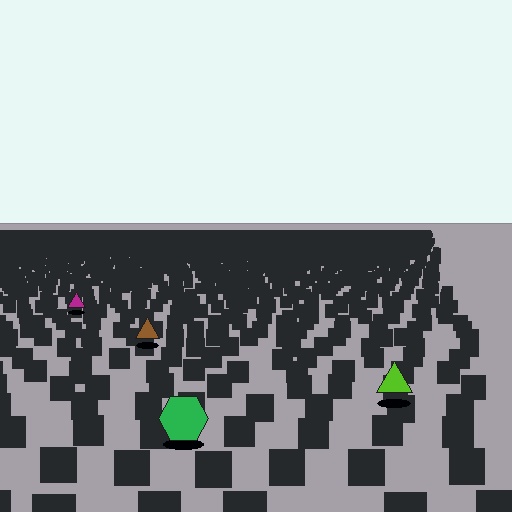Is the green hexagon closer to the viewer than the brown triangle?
Yes. The green hexagon is closer — you can tell from the texture gradient: the ground texture is coarser near it.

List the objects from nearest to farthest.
From nearest to farthest: the green hexagon, the lime triangle, the brown triangle, the magenta triangle.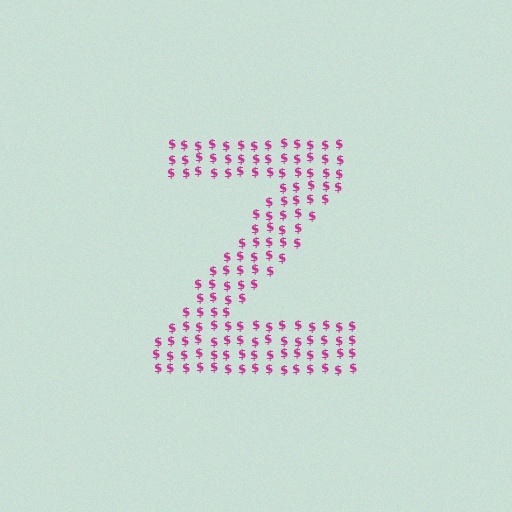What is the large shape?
The large shape is the letter Z.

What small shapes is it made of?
It is made of small dollar signs.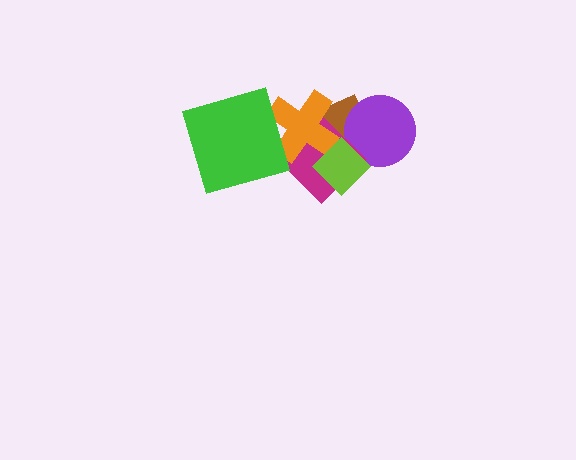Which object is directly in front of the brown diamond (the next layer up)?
The purple circle is directly in front of the brown diamond.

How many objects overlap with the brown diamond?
4 objects overlap with the brown diamond.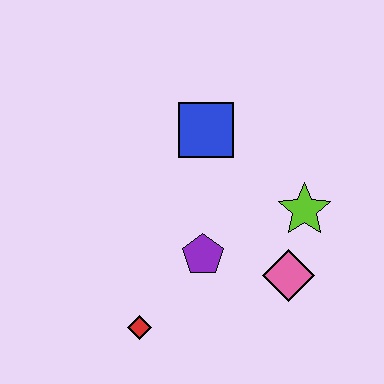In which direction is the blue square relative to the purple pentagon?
The blue square is above the purple pentagon.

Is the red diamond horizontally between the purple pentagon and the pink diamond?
No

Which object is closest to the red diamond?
The purple pentagon is closest to the red diamond.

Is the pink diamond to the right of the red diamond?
Yes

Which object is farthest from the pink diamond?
The blue square is farthest from the pink diamond.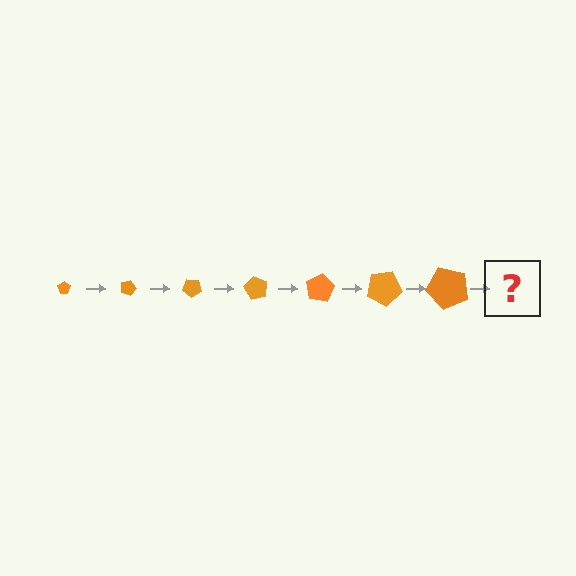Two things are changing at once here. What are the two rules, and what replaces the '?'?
The two rules are that the pentagon grows larger each step and it rotates 20 degrees each step. The '?' should be a pentagon, larger than the previous one and rotated 140 degrees from the start.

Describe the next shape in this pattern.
It should be a pentagon, larger than the previous one and rotated 140 degrees from the start.